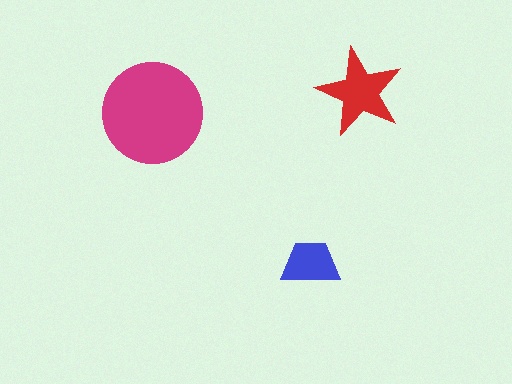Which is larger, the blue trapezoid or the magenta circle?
The magenta circle.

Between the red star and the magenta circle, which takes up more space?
The magenta circle.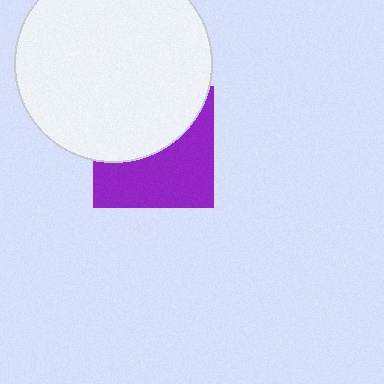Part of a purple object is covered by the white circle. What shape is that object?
It is a square.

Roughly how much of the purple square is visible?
About half of it is visible (roughly 51%).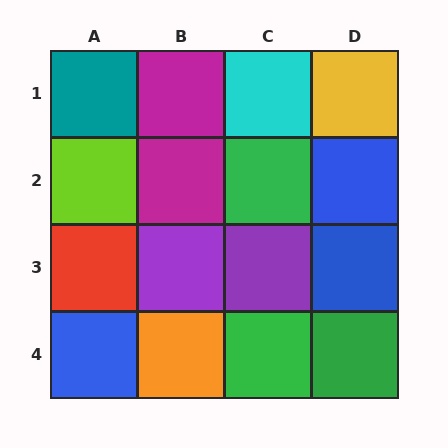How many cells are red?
1 cell is red.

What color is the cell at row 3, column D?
Blue.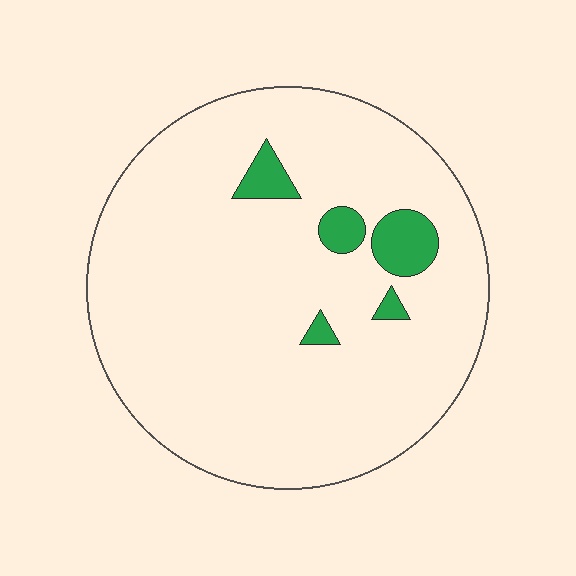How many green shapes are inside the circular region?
5.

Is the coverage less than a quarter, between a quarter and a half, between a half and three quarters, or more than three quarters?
Less than a quarter.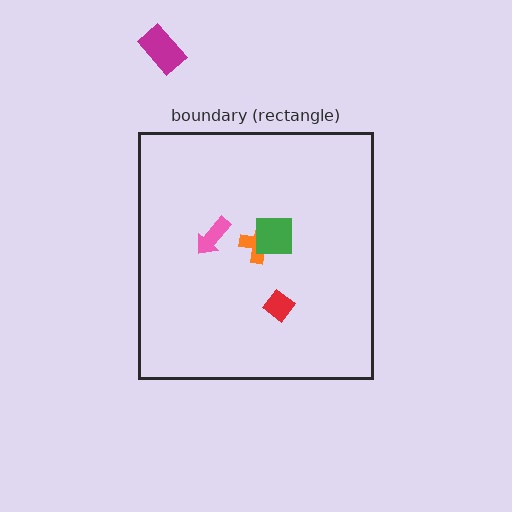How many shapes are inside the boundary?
4 inside, 1 outside.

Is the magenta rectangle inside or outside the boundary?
Outside.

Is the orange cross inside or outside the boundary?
Inside.